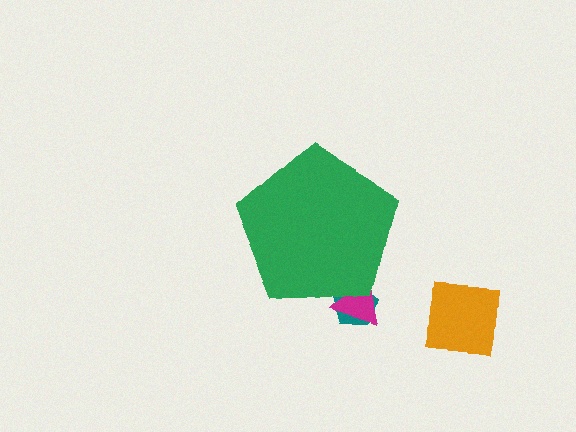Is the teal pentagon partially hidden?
Yes, the teal pentagon is partially hidden behind the green pentagon.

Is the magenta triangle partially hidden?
Yes, the magenta triangle is partially hidden behind the green pentagon.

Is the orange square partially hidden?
No, the orange square is fully visible.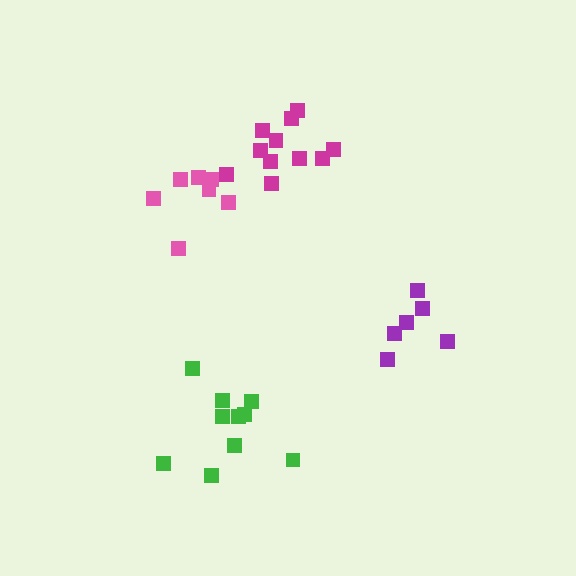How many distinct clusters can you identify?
There are 4 distinct clusters.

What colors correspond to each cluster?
The clusters are colored: pink, green, purple, magenta.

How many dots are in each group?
Group 1: 7 dots, Group 2: 10 dots, Group 3: 6 dots, Group 4: 11 dots (34 total).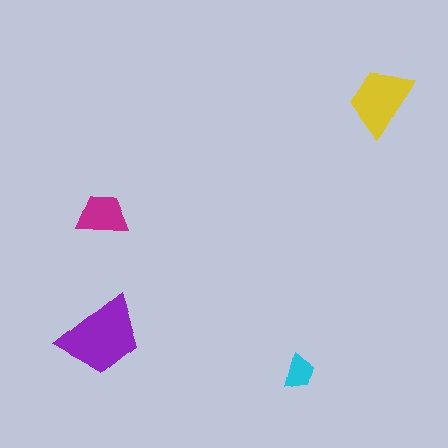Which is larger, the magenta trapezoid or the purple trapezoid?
The purple one.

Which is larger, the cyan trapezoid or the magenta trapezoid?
The magenta one.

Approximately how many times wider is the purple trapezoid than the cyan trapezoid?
About 2.5 times wider.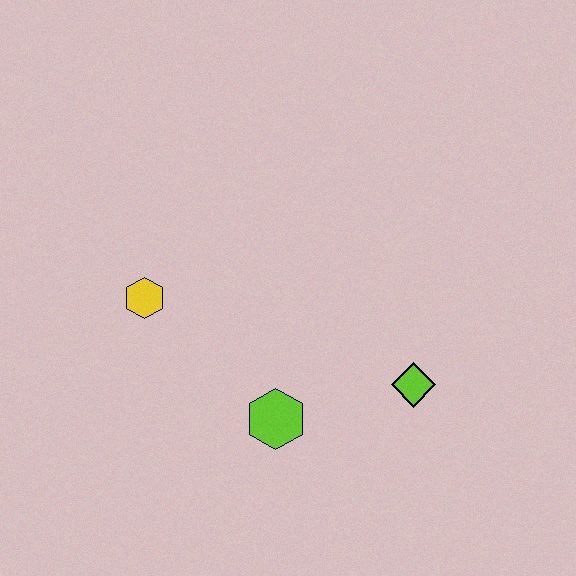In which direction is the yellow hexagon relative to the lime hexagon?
The yellow hexagon is to the left of the lime hexagon.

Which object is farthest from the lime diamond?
The yellow hexagon is farthest from the lime diamond.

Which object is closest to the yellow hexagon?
The lime hexagon is closest to the yellow hexagon.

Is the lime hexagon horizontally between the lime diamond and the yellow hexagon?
Yes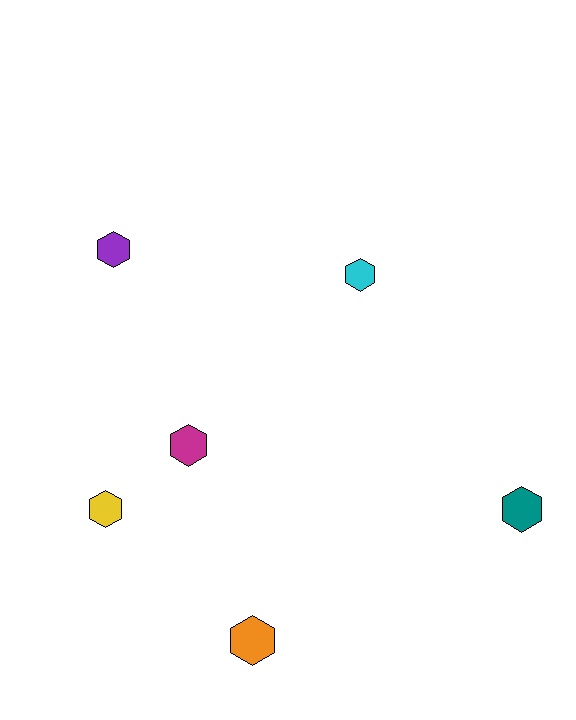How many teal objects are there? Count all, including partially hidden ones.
There is 1 teal object.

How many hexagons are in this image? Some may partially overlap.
There are 6 hexagons.